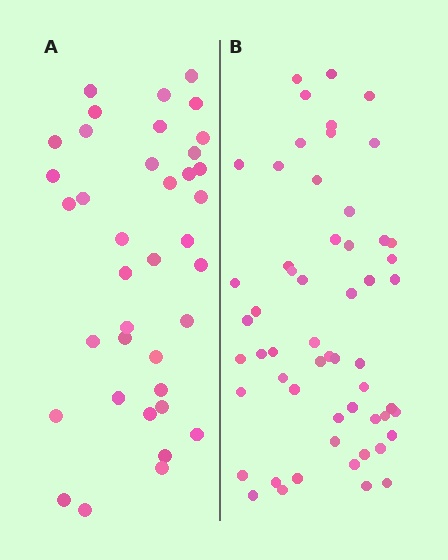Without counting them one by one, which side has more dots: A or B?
Region B (the right region) has more dots.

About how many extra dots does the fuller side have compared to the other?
Region B has approximately 20 more dots than region A.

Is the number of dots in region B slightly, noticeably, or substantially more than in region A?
Region B has substantially more. The ratio is roughly 1.5 to 1.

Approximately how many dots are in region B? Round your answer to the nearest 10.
About 60 dots. (The exact count is 56, which rounds to 60.)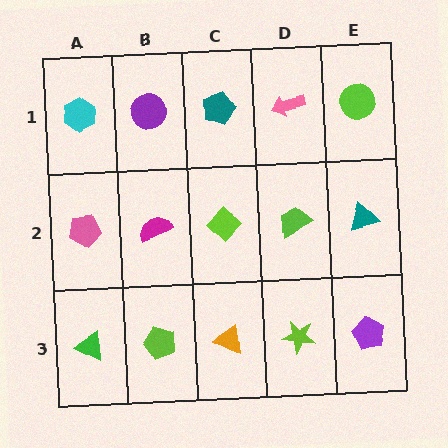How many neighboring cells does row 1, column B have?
3.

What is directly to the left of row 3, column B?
A green triangle.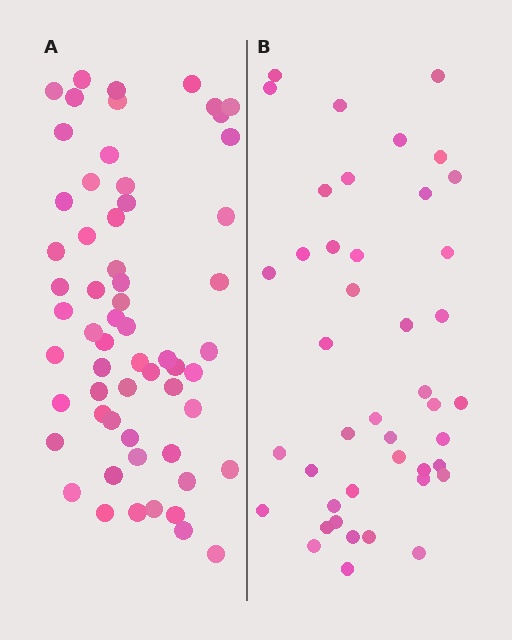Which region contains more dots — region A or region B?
Region A (the left region) has more dots.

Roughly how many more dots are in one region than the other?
Region A has approximately 15 more dots than region B.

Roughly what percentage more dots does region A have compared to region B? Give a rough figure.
About 40% more.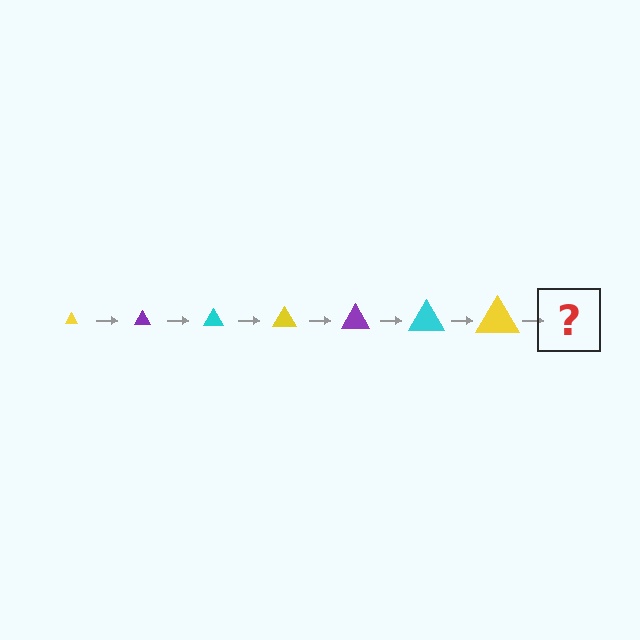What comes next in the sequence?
The next element should be a purple triangle, larger than the previous one.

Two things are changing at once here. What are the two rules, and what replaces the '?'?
The two rules are that the triangle grows larger each step and the color cycles through yellow, purple, and cyan. The '?' should be a purple triangle, larger than the previous one.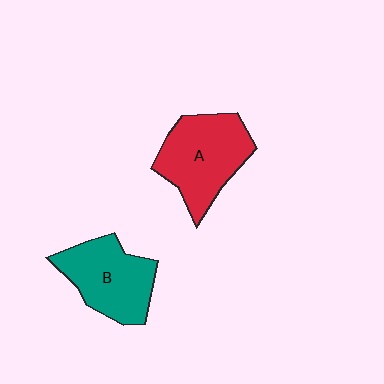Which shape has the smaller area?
Shape B (teal).